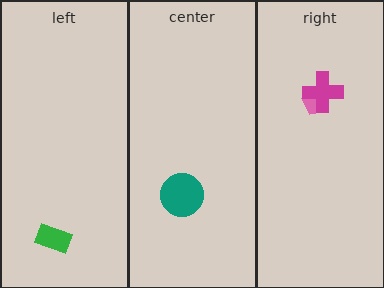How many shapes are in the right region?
2.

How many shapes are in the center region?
1.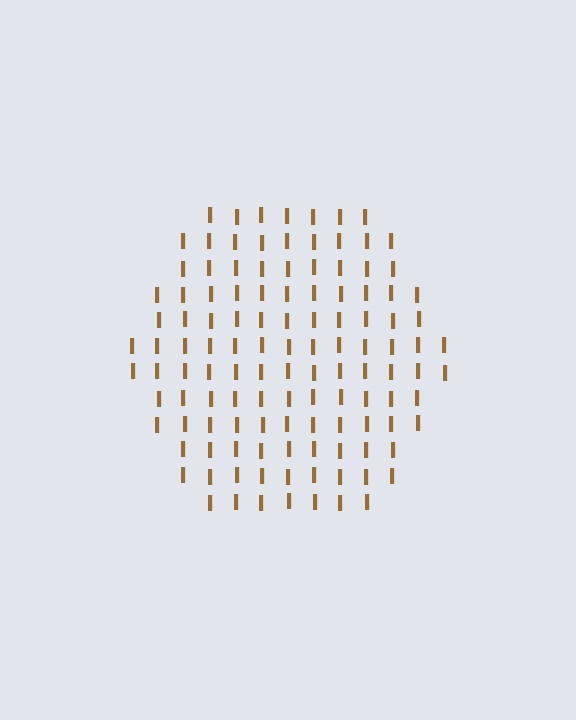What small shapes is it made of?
It is made of small letter I's.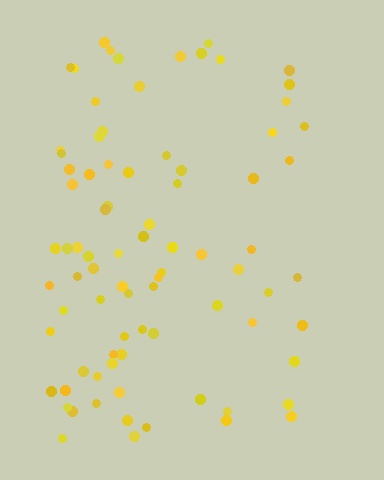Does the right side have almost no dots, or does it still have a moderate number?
Still a moderate number, just noticeably fewer than the left.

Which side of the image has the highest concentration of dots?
The left.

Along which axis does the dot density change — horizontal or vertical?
Horizontal.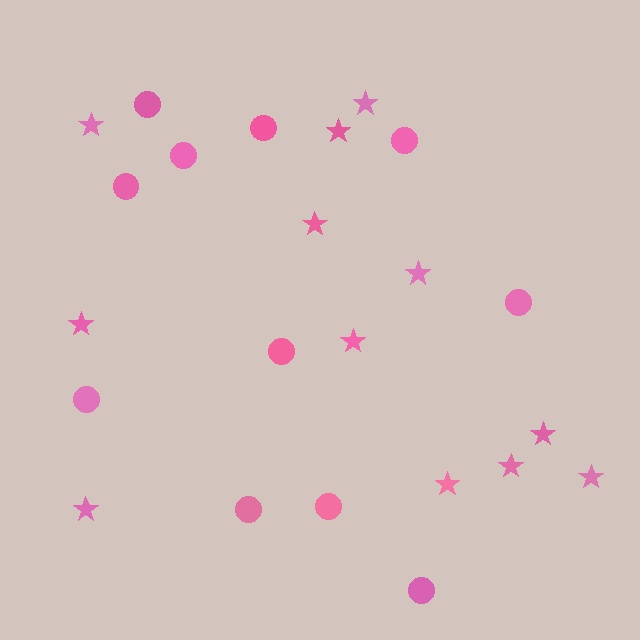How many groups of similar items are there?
There are 2 groups: one group of stars (12) and one group of circles (11).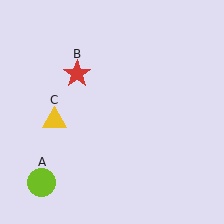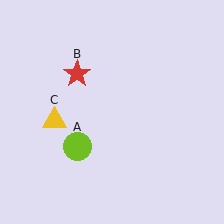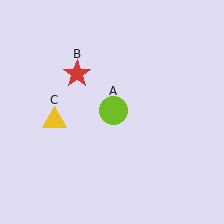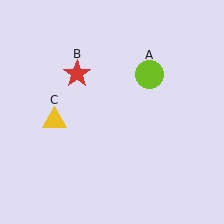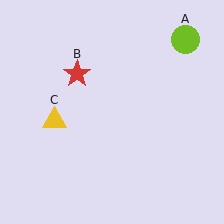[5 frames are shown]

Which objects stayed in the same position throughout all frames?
Red star (object B) and yellow triangle (object C) remained stationary.